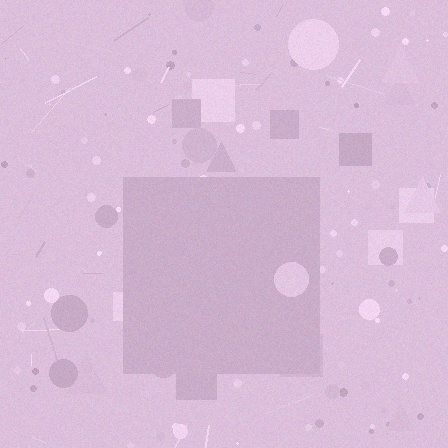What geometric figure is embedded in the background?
A square is embedded in the background.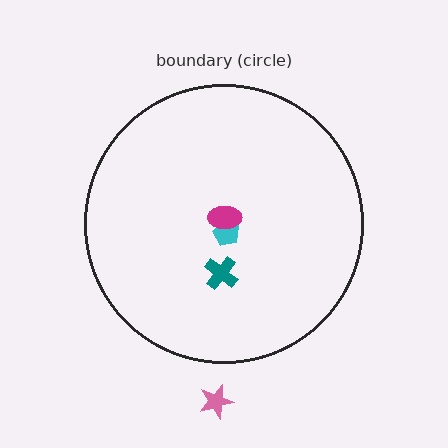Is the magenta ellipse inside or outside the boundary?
Inside.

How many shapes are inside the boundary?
3 inside, 1 outside.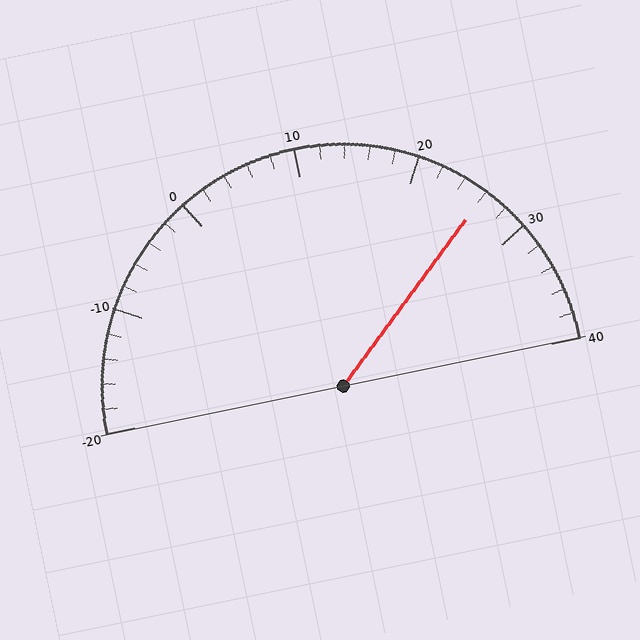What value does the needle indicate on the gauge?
The needle indicates approximately 26.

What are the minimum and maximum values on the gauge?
The gauge ranges from -20 to 40.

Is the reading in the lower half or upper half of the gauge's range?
The reading is in the upper half of the range (-20 to 40).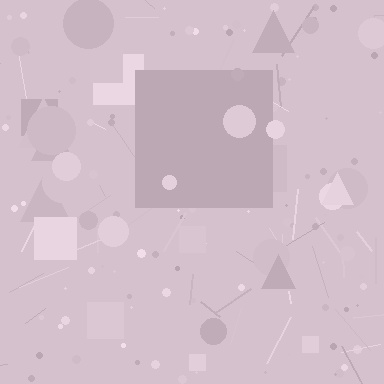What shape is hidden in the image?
A square is hidden in the image.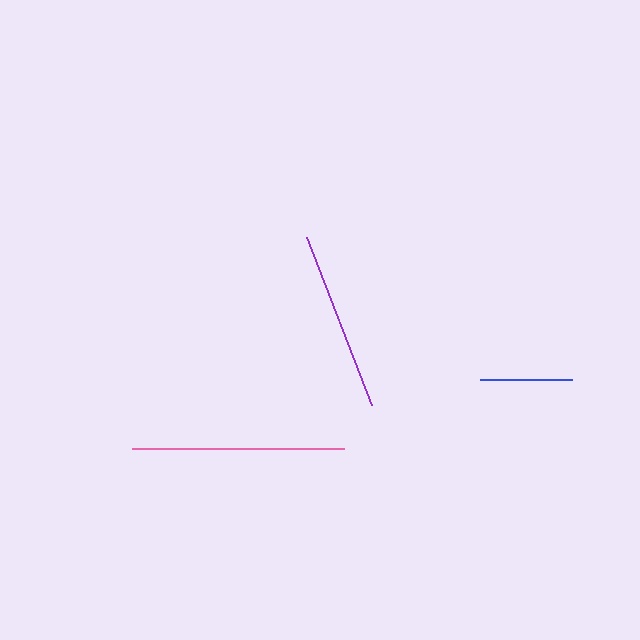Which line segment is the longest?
The pink line is the longest at approximately 212 pixels.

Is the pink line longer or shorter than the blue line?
The pink line is longer than the blue line.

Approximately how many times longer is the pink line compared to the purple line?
The pink line is approximately 1.2 times the length of the purple line.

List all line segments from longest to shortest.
From longest to shortest: pink, purple, blue.